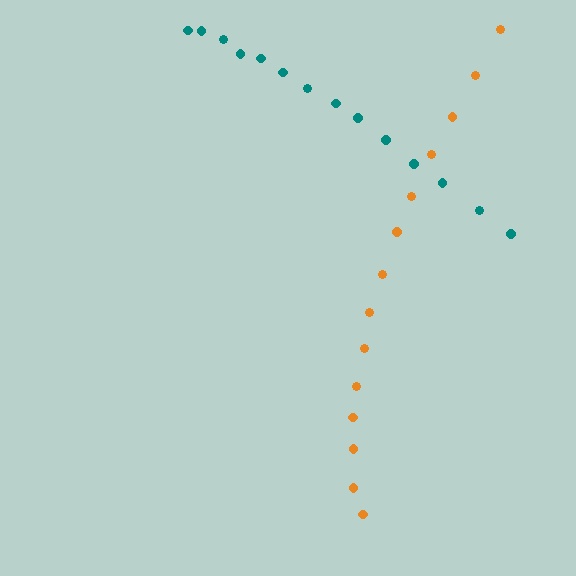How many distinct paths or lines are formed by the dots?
There are 2 distinct paths.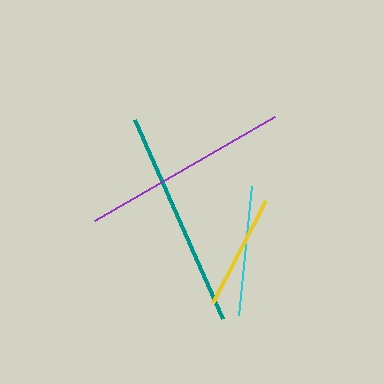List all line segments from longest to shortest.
From longest to shortest: teal, purple, cyan, yellow.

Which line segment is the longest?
The teal line is the longest at approximately 217 pixels.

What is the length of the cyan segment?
The cyan segment is approximately 130 pixels long.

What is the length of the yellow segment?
The yellow segment is approximately 114 pixels long.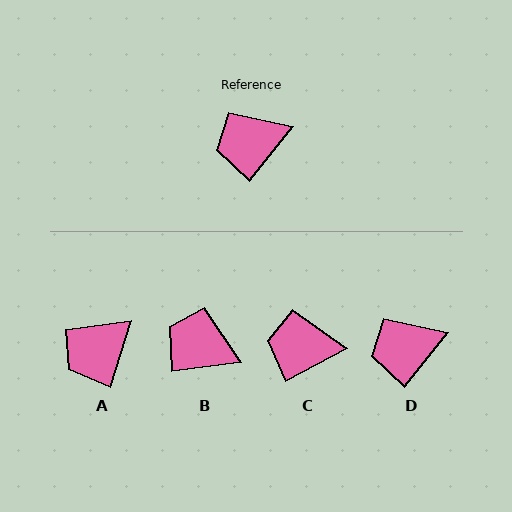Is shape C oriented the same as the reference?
No, it is off by about 22 degrees.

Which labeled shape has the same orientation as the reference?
D.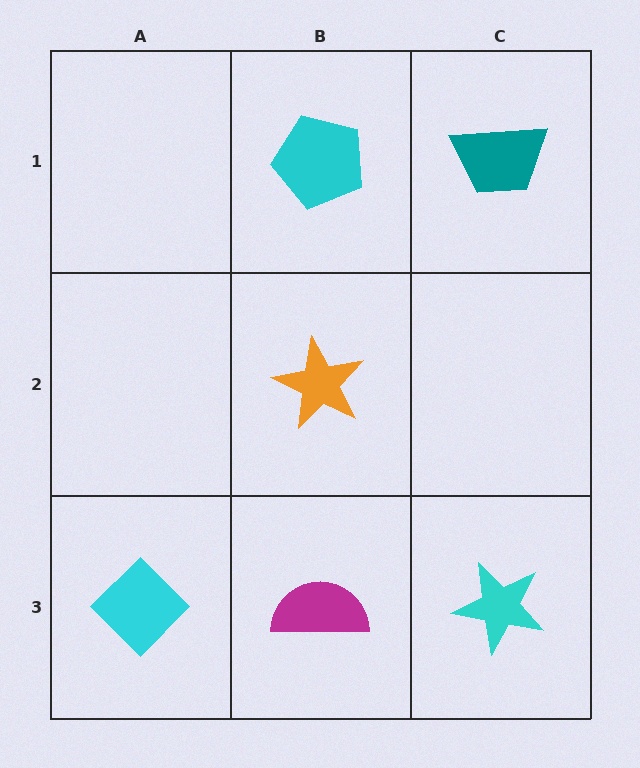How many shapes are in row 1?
2 shapes.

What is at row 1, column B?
A cyan pentagon.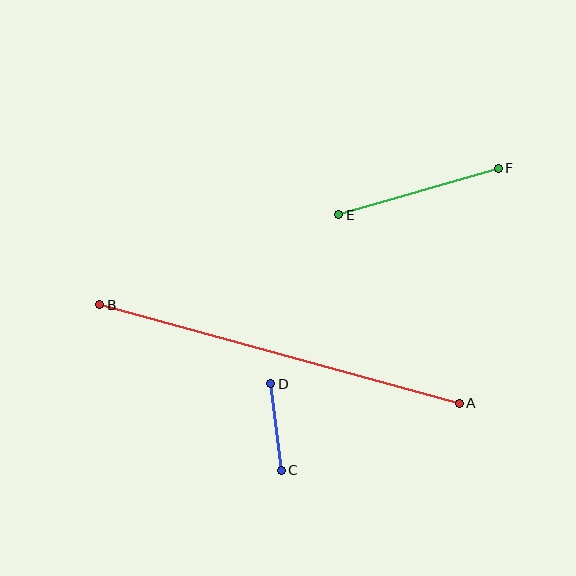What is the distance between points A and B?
The distance is approximately 373 pixels.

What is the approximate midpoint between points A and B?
The midpoint is at approximately (280, 354) pixels.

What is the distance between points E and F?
The distance is approximately 166 pixels.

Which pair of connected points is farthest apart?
Points A and B are farthest apart.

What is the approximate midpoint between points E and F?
The midpoint is at approximately (419, 192) pixels.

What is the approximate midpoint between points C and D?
The midpoint is at approximately (276, 427) pixels.